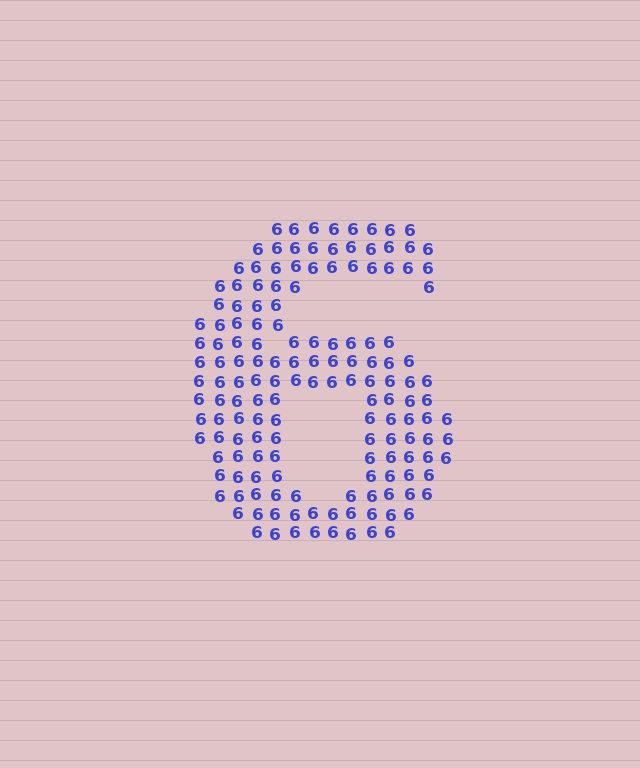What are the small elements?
The small elements are digit 6's.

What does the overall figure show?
The overall figure shows the digit 6.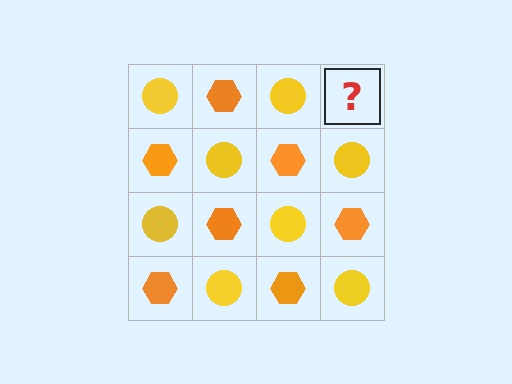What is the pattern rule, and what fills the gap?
The rule is that it alternates yellow circle and orange hexagon in a checkerboard pattern. The gap should be filled with an orange hexagon.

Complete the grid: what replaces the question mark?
The question mark should be replaced with an orange hexagon.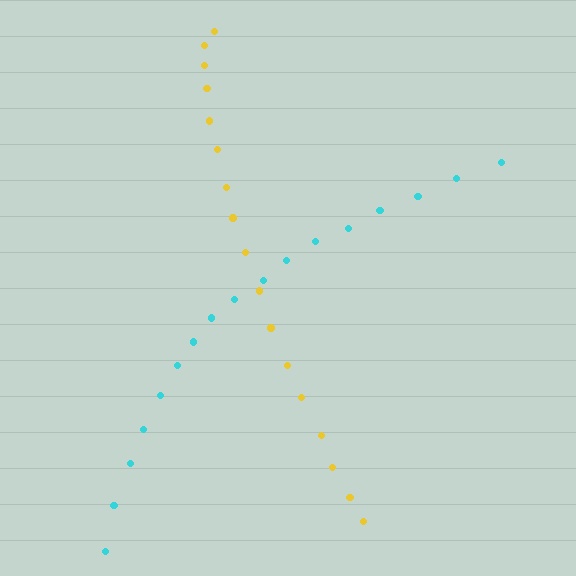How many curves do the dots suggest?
There are 2 distinct paths.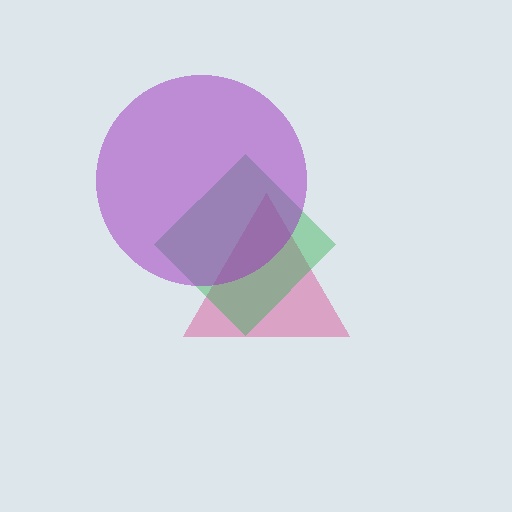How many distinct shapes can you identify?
There are 3 distinct shapes: a magenta triangle, a green diamond, a purple circle.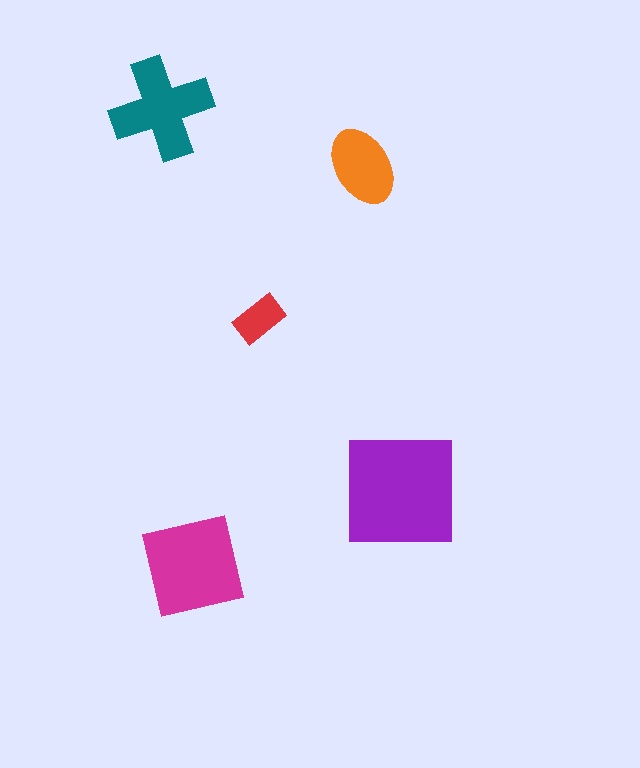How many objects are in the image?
There are 5 objects in the image.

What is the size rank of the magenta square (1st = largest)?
2nd.